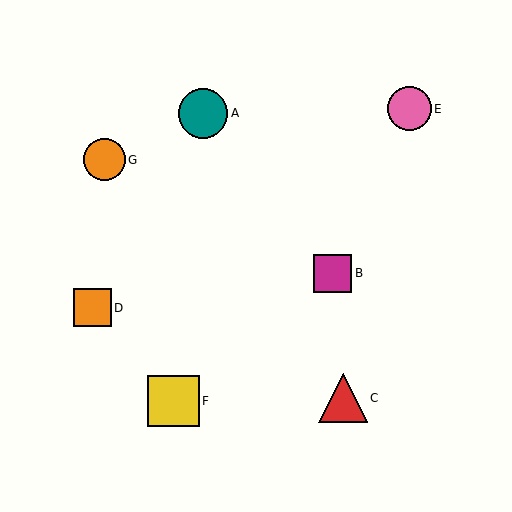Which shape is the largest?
The yellow square (labeled F) is the largest.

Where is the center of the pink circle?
The center of the pink circle is at (409, 109).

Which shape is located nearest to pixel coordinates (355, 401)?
The red triangle (labeled C) at (343, 398) is nearest to that location.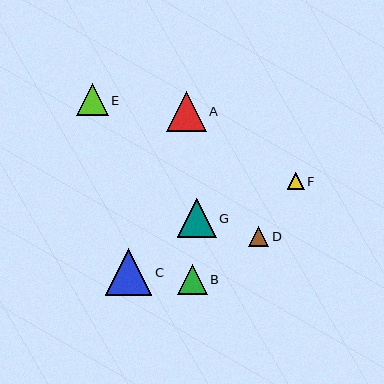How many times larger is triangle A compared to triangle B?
Triangle A is approximately 1.4 times the size of triangle B.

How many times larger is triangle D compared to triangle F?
Triangle D is approximately 1.1 times the size of triangle F.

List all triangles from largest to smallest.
From largest to smallest: C, A, G, E, B, D, F.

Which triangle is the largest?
Triangle C is the largest with a size of approximately 47 pixels.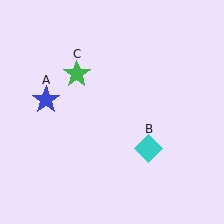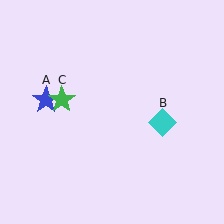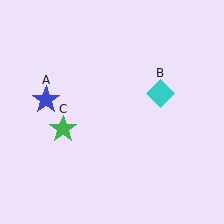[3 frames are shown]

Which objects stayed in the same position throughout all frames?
Blue star (object A) remained stationary.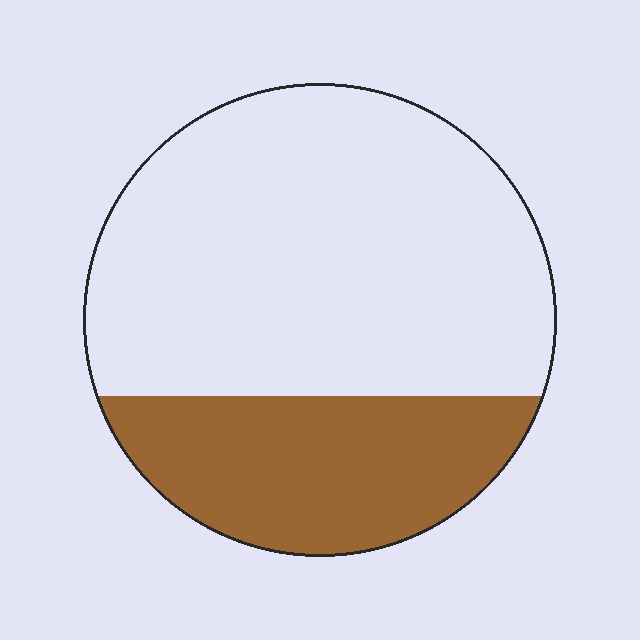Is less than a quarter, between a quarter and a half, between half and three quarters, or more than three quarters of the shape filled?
Between a quarter and a half.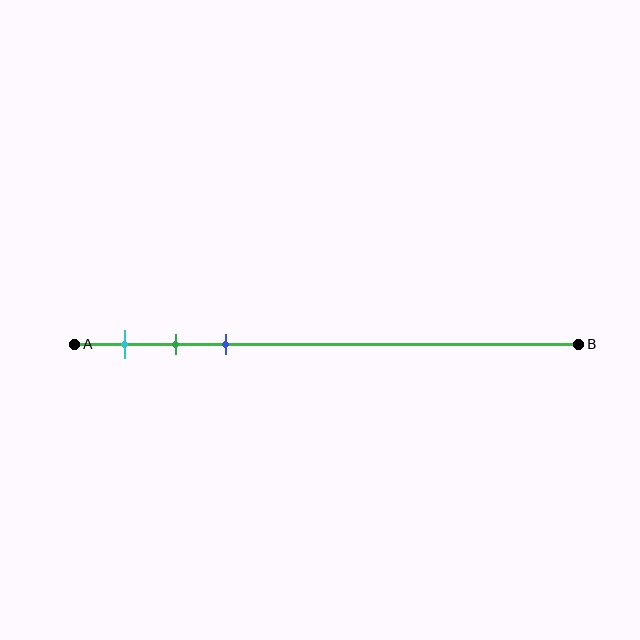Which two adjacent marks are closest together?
The green and blue marks are the closest adjacent pair.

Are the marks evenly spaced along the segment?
Yes, the marks are approximately evenly spaced.